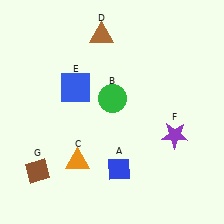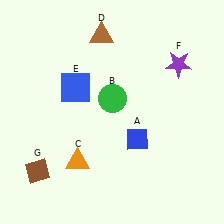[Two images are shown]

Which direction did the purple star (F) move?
The purple star (F) moved up.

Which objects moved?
The objects that moved are: the blue diamond (A), the purple star (F).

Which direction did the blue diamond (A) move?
The blue diamond (A) moved up.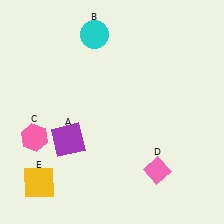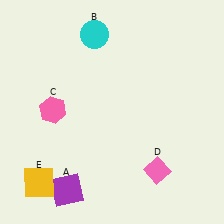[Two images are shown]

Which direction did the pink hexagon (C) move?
The pink hexagon (C) moved up.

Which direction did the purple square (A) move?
The purple square (A) moved down.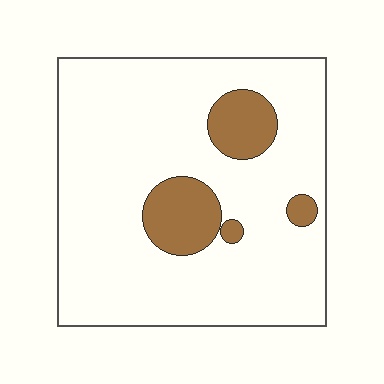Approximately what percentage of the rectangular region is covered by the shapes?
Approximately 15%.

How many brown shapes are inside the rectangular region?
4.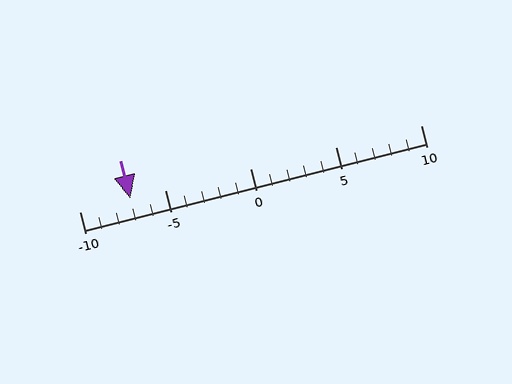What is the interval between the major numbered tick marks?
The major tick marks are spaced 5 units apart.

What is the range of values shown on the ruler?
The ruler shows values from -10 to 10.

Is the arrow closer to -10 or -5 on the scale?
The arrow is closer to -5.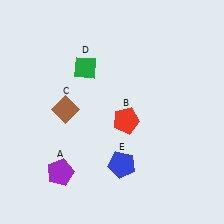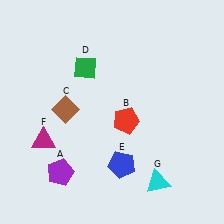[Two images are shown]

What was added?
A magenta triangle (F), a cyan triangle (G) were added in Image 2.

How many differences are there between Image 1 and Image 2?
There are 2 differences between the two images.